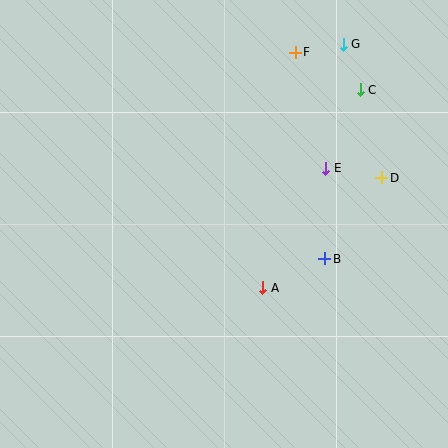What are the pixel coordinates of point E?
Point E is at (326, 168).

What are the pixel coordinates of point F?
Point F is at (295, 52).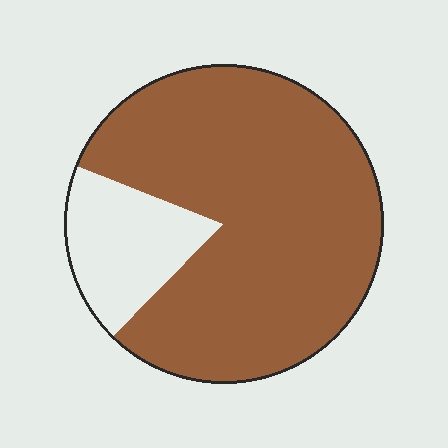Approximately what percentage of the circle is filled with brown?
Approximately 80%.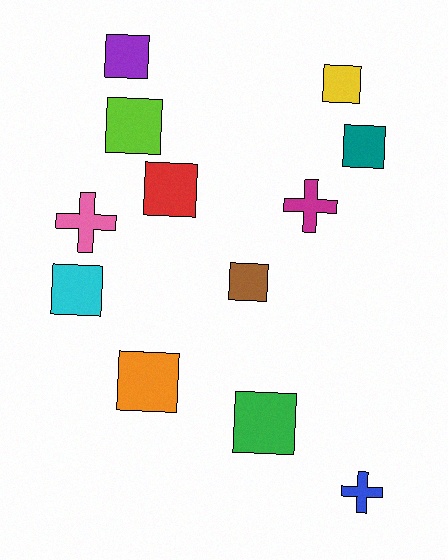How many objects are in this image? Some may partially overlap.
There are 12 objects.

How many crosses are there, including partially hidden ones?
There are 3 crosses.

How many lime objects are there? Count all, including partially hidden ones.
There is 1 lime object.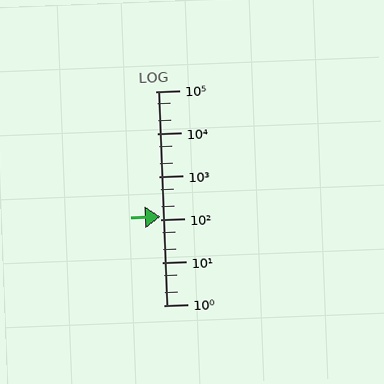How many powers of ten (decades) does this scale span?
The scale spans 5 decades, from 1 to 100000.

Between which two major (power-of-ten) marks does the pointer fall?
The pointer is between 100 and 1000.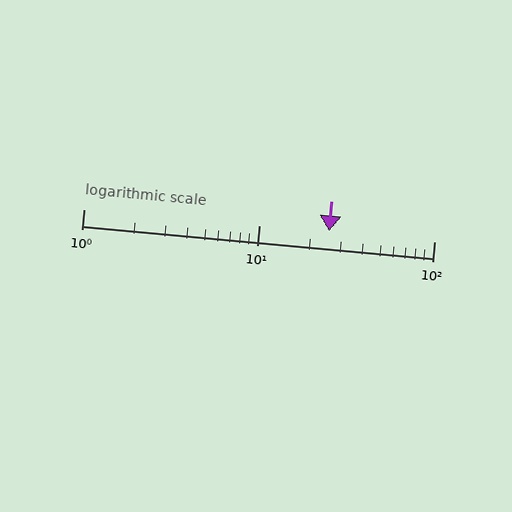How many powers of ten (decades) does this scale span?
The scale spans 2 decades, from 1 to 100.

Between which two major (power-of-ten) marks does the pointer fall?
The pointer is between 10 and 100.